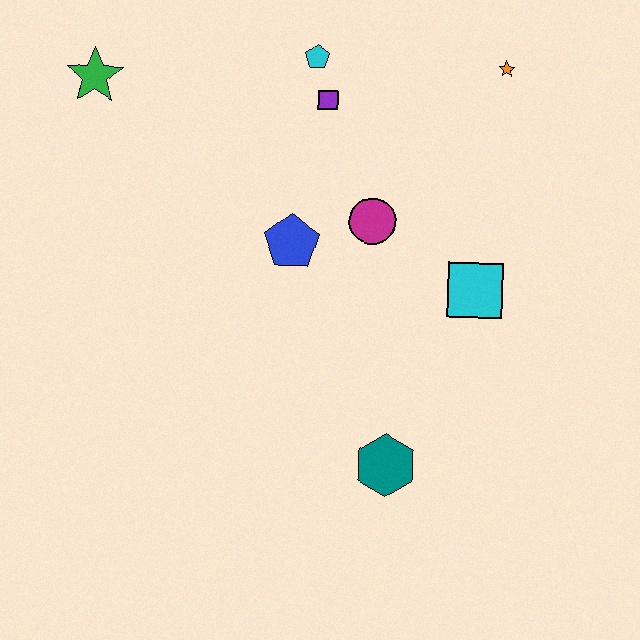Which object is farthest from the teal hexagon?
The green star is farthest from the teal hexagon.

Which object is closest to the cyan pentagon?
The purple square is closest to the cyan pentagon.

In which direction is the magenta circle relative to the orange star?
The magenta circle is below the orange star.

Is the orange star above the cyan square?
Yes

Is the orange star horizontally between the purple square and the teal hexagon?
No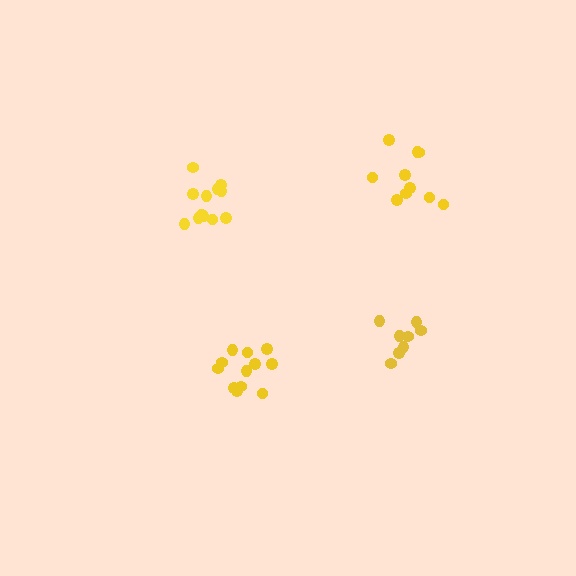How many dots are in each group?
Group 1: 12 dots, Group 2: 12 dots, Group 3: 10 dots, Group 4: 8 dots (42 total).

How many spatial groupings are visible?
There are 4 spatial groupings.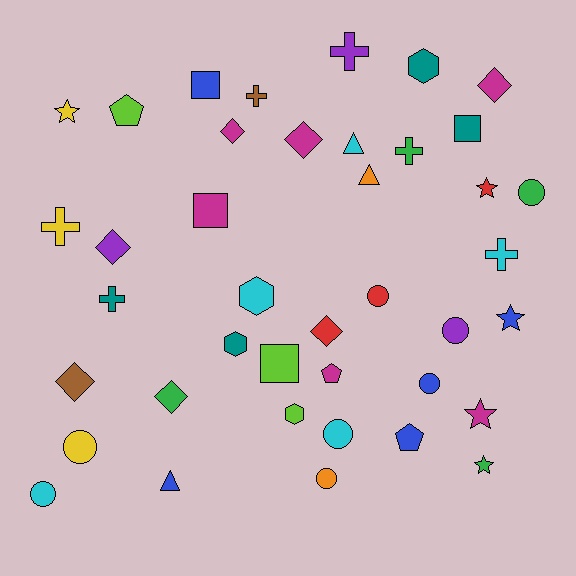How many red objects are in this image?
There are 3 red objects.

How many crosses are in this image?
There are 6 crosses.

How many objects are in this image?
There are 40 objects.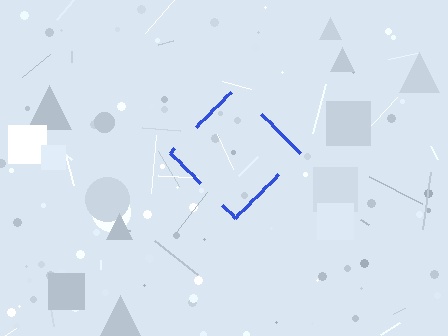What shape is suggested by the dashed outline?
The dashed outline suggests a diamond.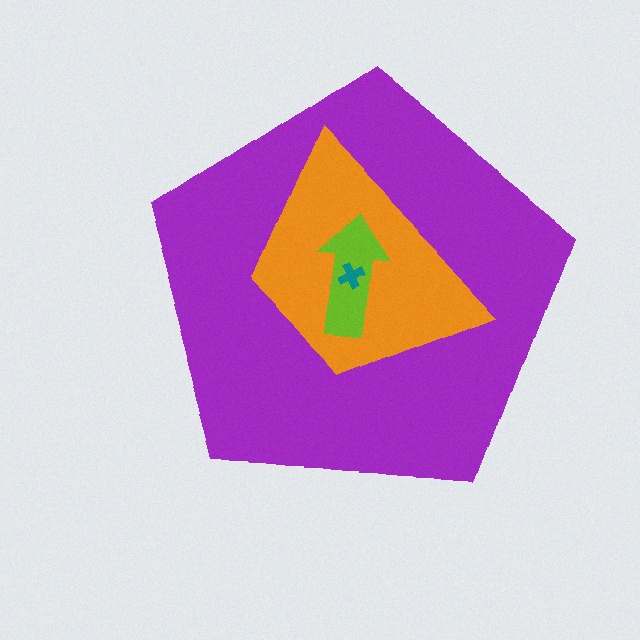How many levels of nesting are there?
4.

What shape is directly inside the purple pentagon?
The orange trapezoid.